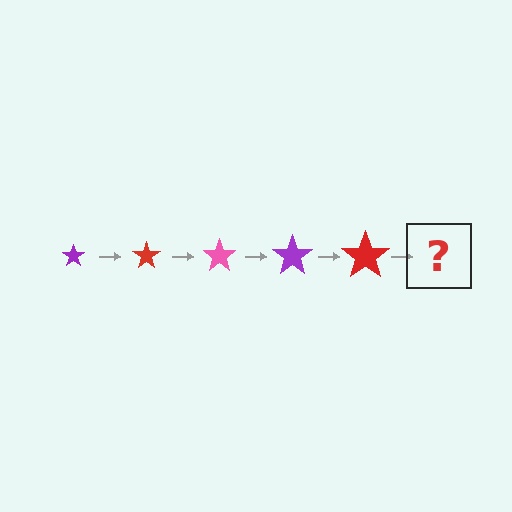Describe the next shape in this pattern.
It should be a pink star, larger than the previous one.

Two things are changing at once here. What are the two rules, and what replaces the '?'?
The two rules are that the star grows larger each step and the color cycles through purple, red, and pink. The '?' should be a pink star, larger than the previous one.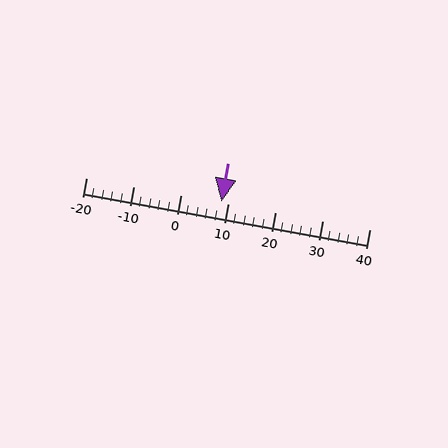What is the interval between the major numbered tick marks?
The major tick marks are spaced 10 units apart.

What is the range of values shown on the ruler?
The ruler shows values from -20 to 40.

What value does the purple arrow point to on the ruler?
The purple arrow points to approximately 9.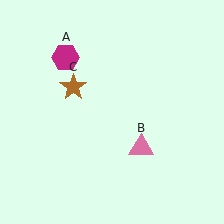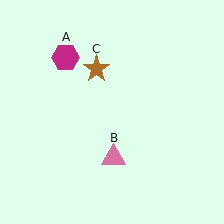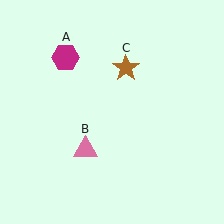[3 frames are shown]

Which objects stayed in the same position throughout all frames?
Magenta hexagon (object A) remained stationary.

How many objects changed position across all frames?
2 objects changed position: pink triangle (object B), brown star (object C).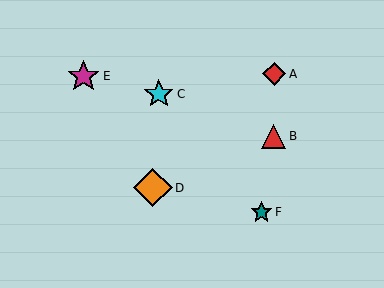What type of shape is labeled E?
Shape E is a magenta star.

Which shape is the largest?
The orange diamond (labeled D) is the largest.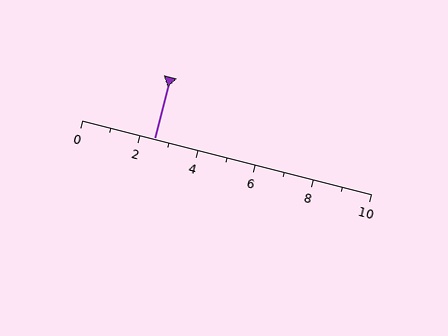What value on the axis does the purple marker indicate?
The marker indicates approximately 2.5.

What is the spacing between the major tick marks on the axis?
The major ticks are spaced 2 apart.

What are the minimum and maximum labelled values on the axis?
The axis runs from 0 to 10.